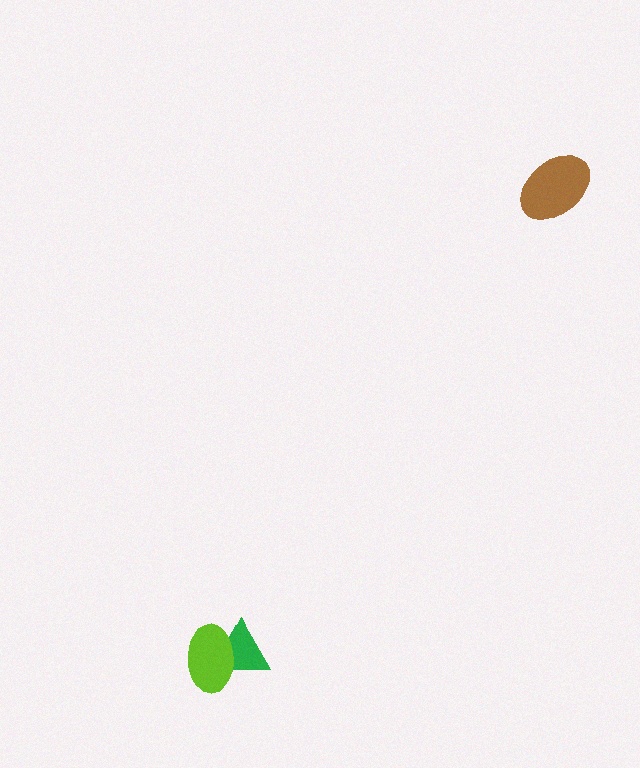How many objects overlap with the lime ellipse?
1 object overlaps with the lime ellipse.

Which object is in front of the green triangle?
The lime ellipse is in front of the green triangle.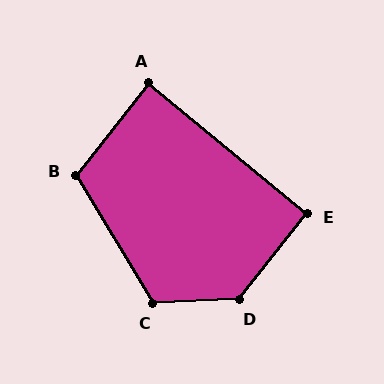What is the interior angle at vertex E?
Approximately 91 degrees (approximately right).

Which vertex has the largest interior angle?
D, at approximately 131 degrees.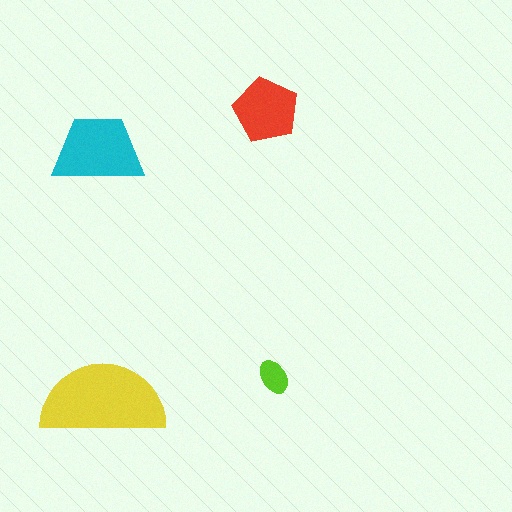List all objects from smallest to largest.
The lime ellipse, the red pentagon, the cyan trapezoid, the yellow semicircle.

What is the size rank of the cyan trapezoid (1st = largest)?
2nd.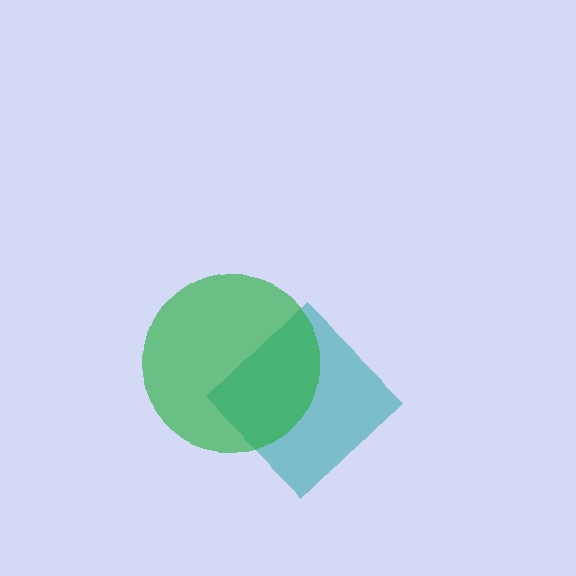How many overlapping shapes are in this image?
There are 2 overlapping shapes in the image.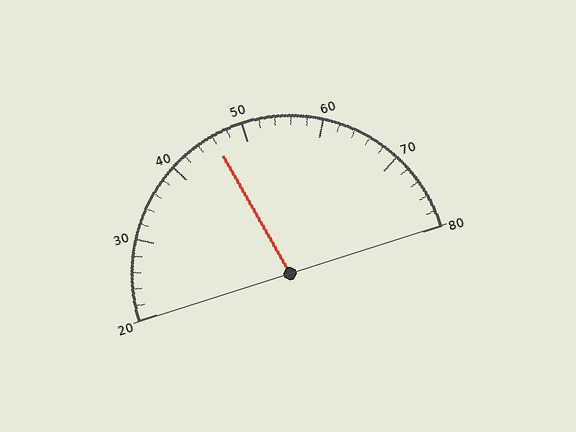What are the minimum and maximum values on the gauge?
The gauge ranges from 20 to 80.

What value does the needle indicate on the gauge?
The needle indicates approximately 46.